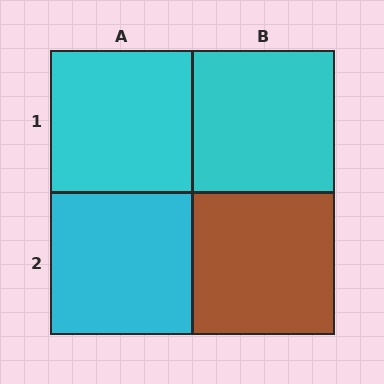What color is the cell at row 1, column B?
Cyan.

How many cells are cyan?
3 cells are cyan.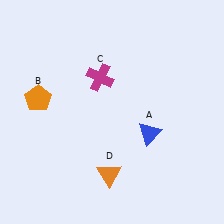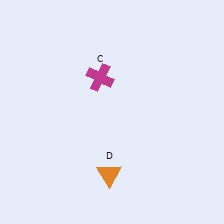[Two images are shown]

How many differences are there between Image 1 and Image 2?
There are 2 differences between the two images.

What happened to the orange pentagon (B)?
The orange pentagon (B) was removed in Image 2. It was in the top-left area of Image 1.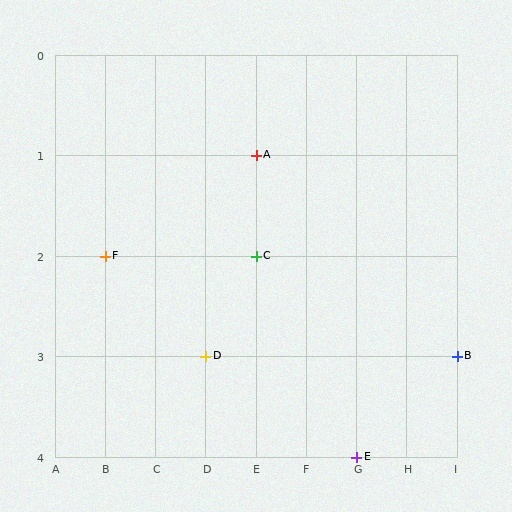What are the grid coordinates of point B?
Point B is at grid coordinates (I, 3).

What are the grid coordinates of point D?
Point D is at grid coordinates (D, 3).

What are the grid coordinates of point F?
Point F is at grid coordinates (B, 2).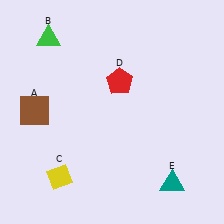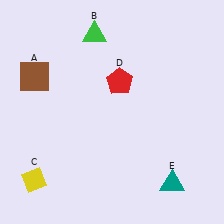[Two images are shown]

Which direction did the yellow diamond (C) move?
The yellow diamond (C) moved left.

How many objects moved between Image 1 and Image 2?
3 objects moved between the two images.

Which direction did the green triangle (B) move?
The green triangle (B) moved right.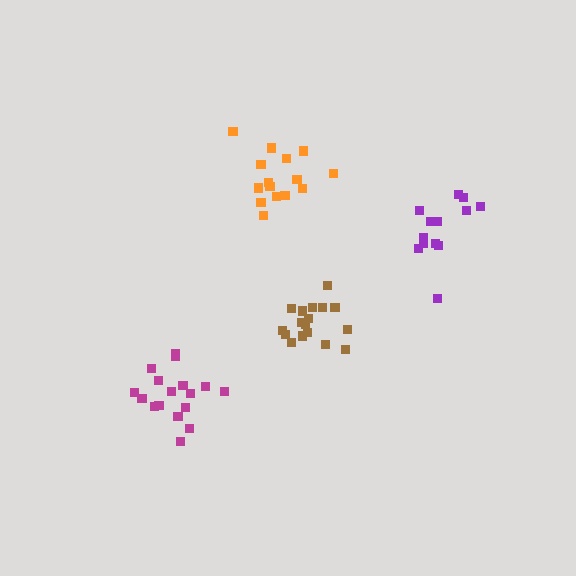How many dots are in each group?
Group 1: 15 dots, Group 2: 17 dots, Group 3: 17 dots, Group 4: 13 dots (62 total).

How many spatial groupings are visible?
There are 4 spatial groupings.